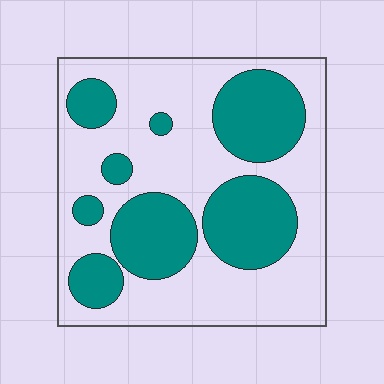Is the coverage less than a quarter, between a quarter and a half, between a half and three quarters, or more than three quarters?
Between a quarter and a half.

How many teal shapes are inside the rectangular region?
8.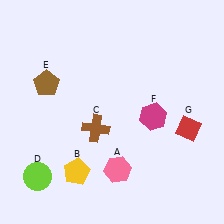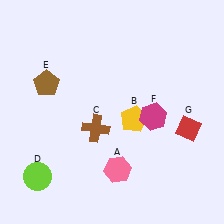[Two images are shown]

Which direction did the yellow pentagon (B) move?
The yellow pentagon (B) moved right.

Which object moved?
The yellow pentagon (B) moved right.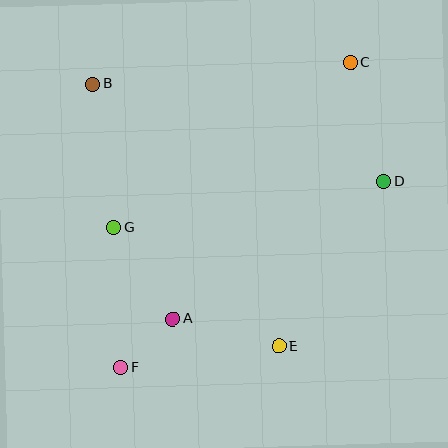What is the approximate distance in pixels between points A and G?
The distance between A and G is approximately 109 pixels.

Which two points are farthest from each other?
Points C and F are farthest from each other.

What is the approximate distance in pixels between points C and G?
The distance between C and G is approximately 289 pixels.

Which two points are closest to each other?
Points A and F are closest to each other.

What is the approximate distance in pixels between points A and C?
The distance between A and C is approximately 312 pixels.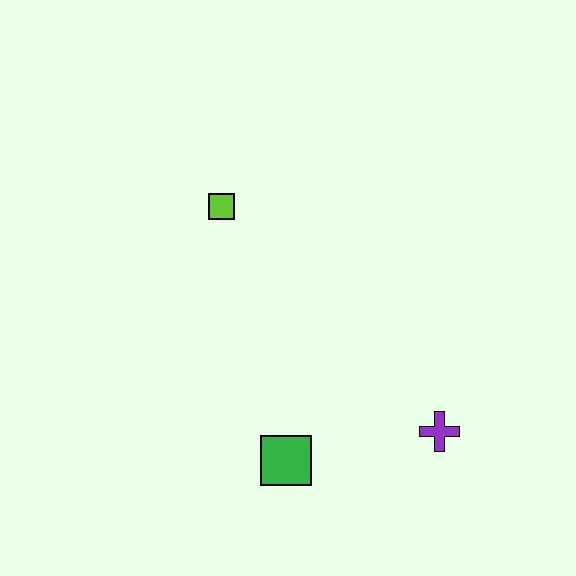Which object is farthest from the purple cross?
The lime square is farthest from the purple cross.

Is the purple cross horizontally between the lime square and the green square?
No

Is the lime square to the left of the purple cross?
Yes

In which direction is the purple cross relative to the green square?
The purple cross is to the right of the green square.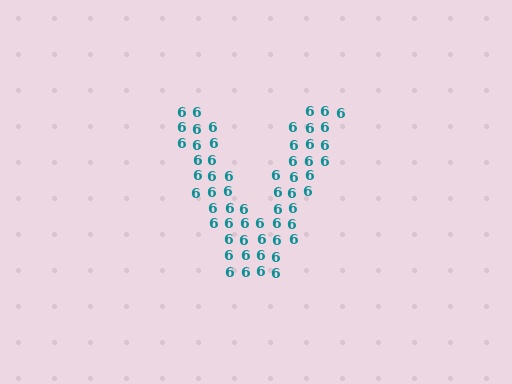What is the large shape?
The large shape is the letter V.